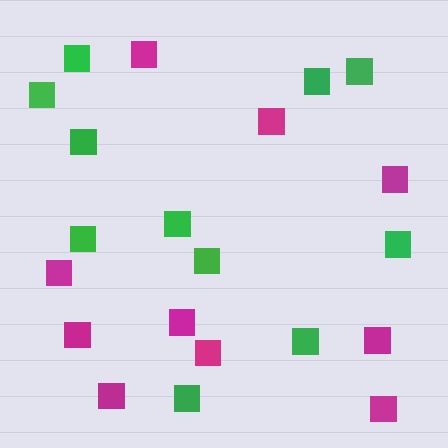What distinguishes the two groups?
There are 2 groups: one group of green squares (11) and one group of magenta squares (10).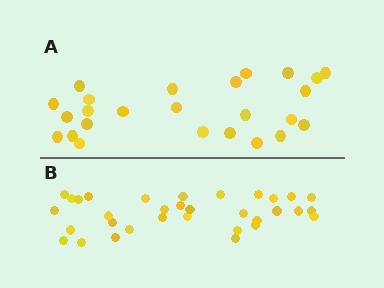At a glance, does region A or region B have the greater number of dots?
Region B (the bottom region) has more dots.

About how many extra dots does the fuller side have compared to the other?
Region B has roughly 8 or so more dots than region A.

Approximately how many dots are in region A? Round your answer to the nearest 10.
About 20 dots. (The exact count is 25, which rounds to 20.)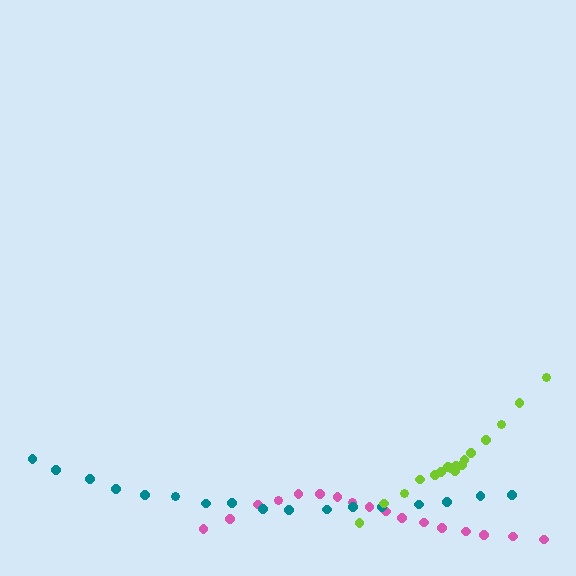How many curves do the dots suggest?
There are 3 distinct paths.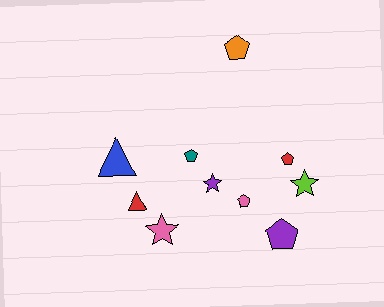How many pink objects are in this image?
There are 2 pink objects.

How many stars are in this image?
There are 3 stars.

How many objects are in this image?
There are 10 objects.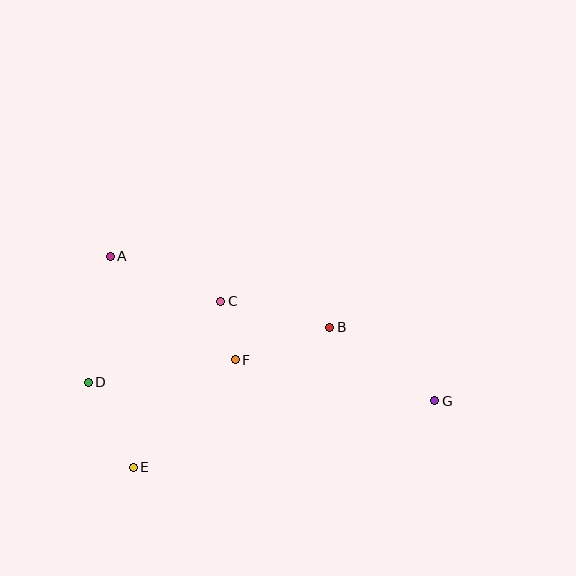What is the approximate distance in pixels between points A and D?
The distance between A and D is approximately 128 pixels.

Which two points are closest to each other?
Points C and F are closest to each other.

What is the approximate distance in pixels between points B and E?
The distance between B and E is approximately 241 pixels.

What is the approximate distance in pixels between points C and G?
The distance between C and G is approximately 236 pixels.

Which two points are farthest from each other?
Points A and G are farthest from each other.